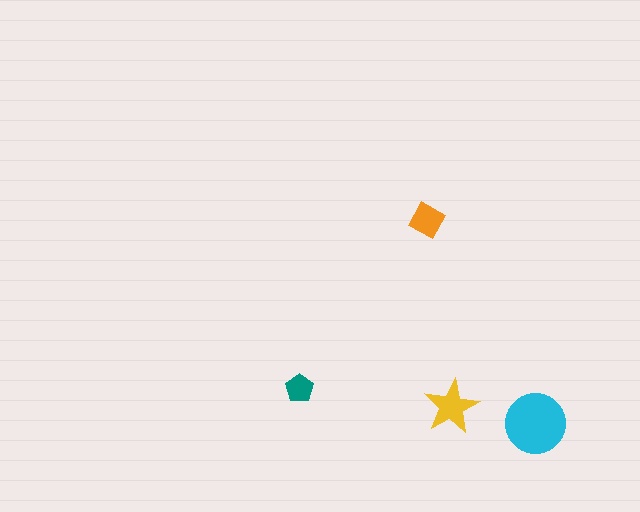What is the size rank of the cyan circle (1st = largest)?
1st.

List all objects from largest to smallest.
The cyan circle, the yellow star, the orange diamond, the teal pentagon.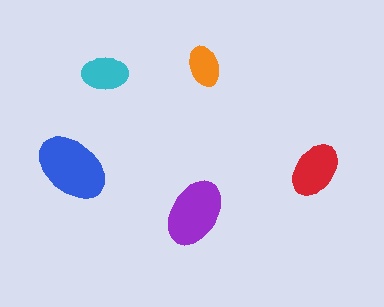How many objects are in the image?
There are 5 objects in the image.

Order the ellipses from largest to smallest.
the blue one, the purple one, the red one, the cyan one, the orange one.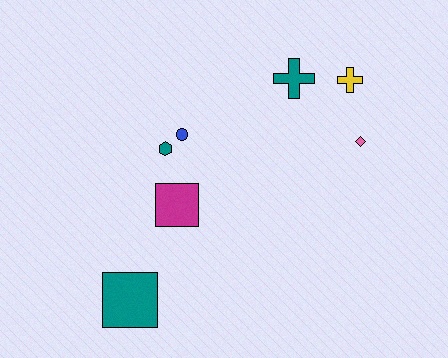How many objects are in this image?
There are 7 objects.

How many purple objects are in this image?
There are no purple objects.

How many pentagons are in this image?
There are no pentagons.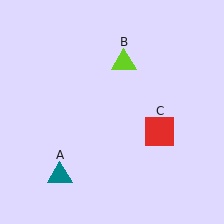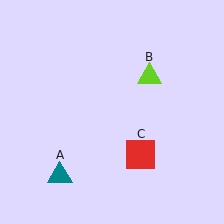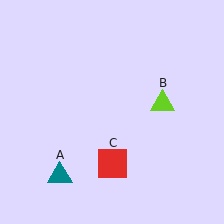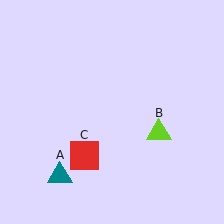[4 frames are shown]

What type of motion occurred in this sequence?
The lime triangle (object B), red square (object C) rotated clockwise around the center of the scene.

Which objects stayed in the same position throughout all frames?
Teal triangle (object A) remained stationary.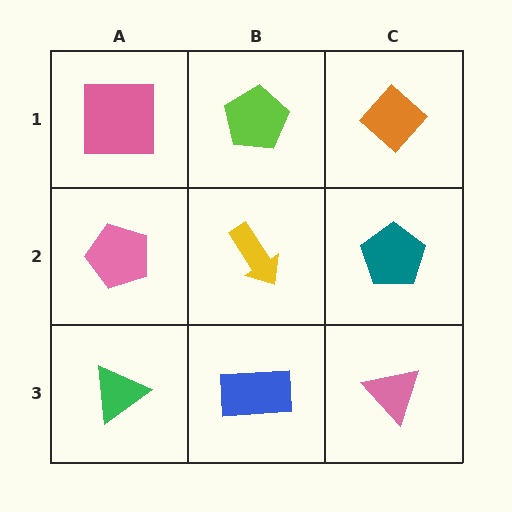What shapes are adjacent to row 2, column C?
An orange diamond (row 1, column C), a pink triangle (row 3, column C), a yellow arrow (row 2, column B).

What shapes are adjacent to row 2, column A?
A pink square (row 1, column A), a green triangle (row 3, column A), a yellow arrow (row 2, column B).